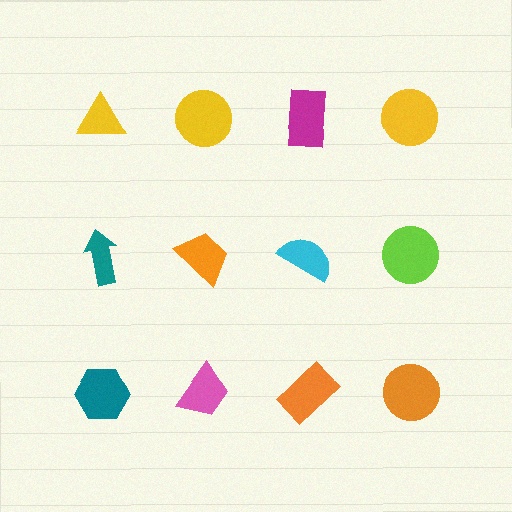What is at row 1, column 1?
A yellow triangle.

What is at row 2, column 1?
A teal arrow.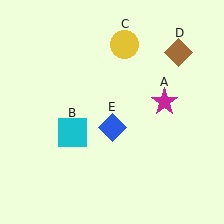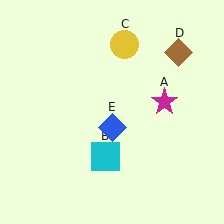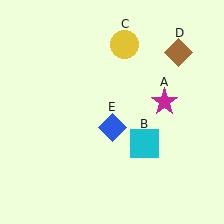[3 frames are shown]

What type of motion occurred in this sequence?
The cyan square (object B) rotated counterclockwise around the center of the scene.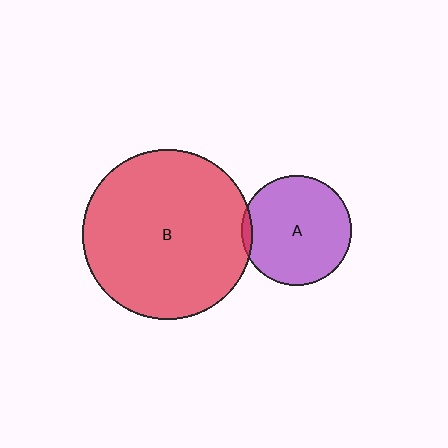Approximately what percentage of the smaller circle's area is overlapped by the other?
Approximately 5%.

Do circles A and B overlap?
Yes.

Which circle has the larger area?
Circle B (red).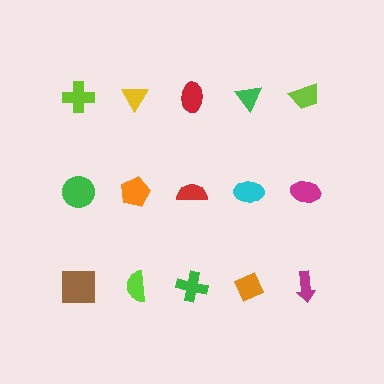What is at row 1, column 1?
A lime cross.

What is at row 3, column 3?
A green cross.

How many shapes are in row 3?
5 shapes.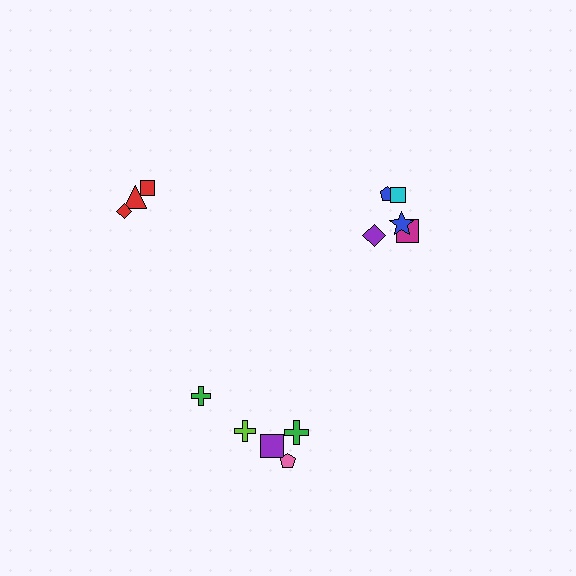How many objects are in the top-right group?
There are 5 objects.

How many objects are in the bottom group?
There are 5 objects.